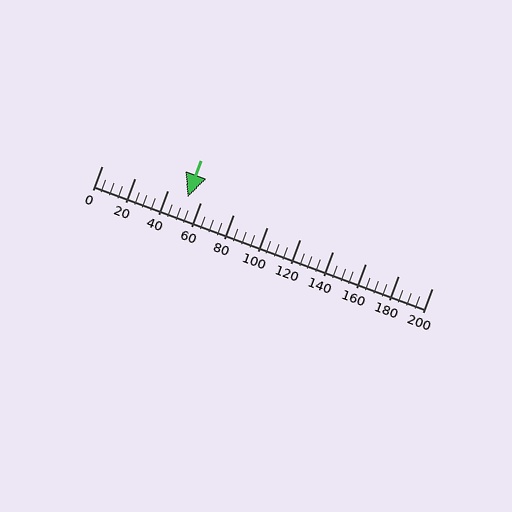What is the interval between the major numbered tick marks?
The major tick marks are spaced 20 units apart.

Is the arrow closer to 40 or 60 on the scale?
The arrow is closer to 60.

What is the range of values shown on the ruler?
The ruler shows values from 0 to 200.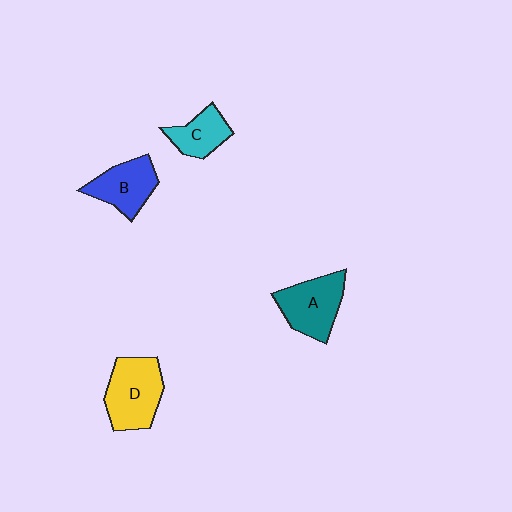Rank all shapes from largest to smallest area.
From largest to smallest: D (yellow), A (teal), B (blue), C (cyan).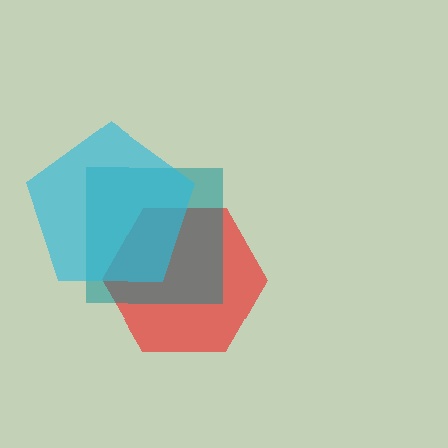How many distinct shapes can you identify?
There are 3 distinct shapes: a red hexagon, a teal square, a cyan pentagon.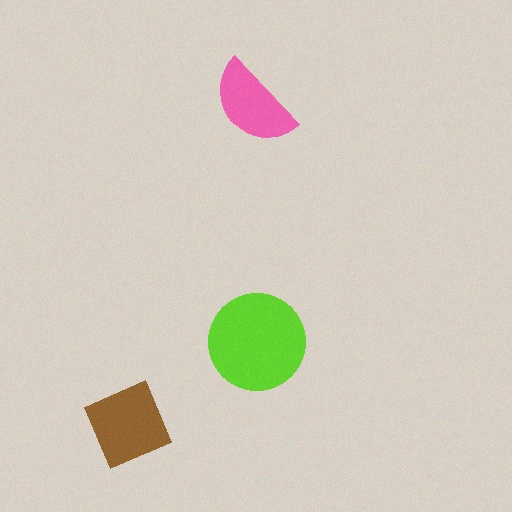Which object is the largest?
The lime circle.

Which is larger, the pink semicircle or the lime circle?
The lime circle.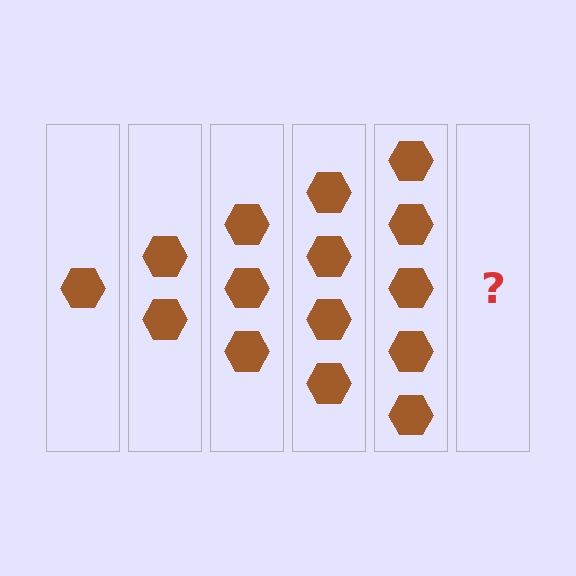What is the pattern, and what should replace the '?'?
The pattern is that each step adds one more hexagon. The '?' should be 6 hexagons.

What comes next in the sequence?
The next element should be 6 hexagons.